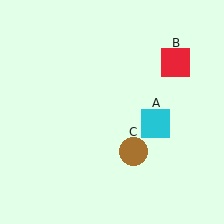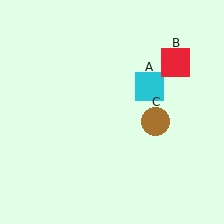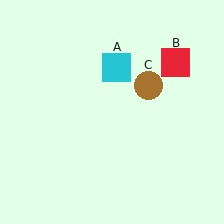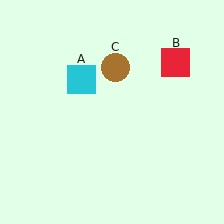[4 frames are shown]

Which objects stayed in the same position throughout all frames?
Red square (object B) remained stationary.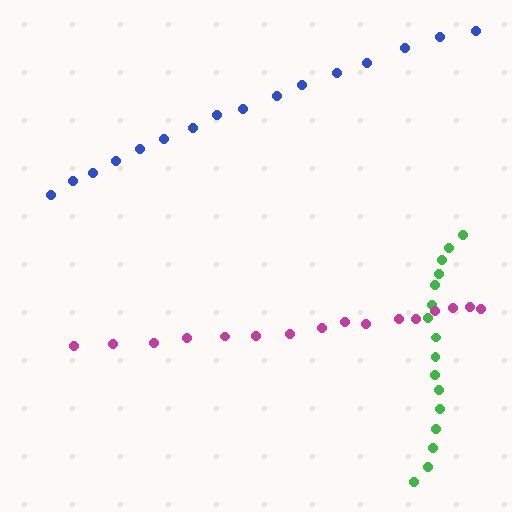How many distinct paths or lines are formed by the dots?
There are 3 distinct paths.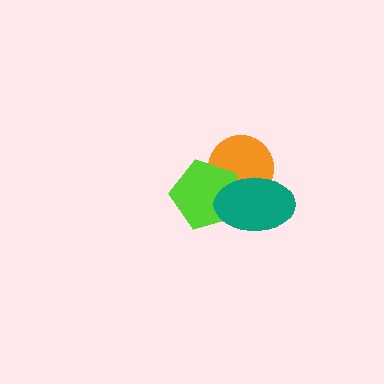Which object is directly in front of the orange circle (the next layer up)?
The lime pentagon is directly in front of the orange circle.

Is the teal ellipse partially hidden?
No, no other shape covers it.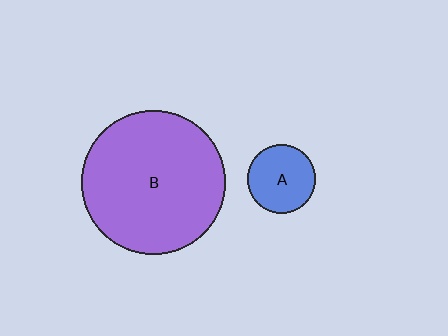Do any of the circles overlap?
No, none of the circles overlap.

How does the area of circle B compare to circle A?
Approximately 4.4 times.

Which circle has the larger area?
Circle B (purple).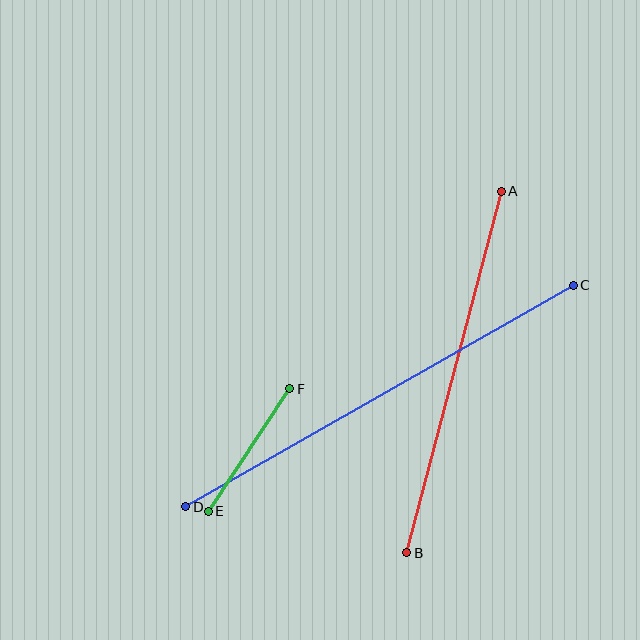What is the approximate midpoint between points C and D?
The midpoint is at approximately (379, 396) pixels.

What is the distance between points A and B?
The distance is approximately 374 pixels.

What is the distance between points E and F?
The distance is approximately 147 pixels.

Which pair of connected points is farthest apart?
Points C and D are farthest apart.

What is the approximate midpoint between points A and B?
The midpoint is at approximately (454, 372) pixels.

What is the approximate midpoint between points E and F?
The midpoint is at approximately (249, 450) pixels.